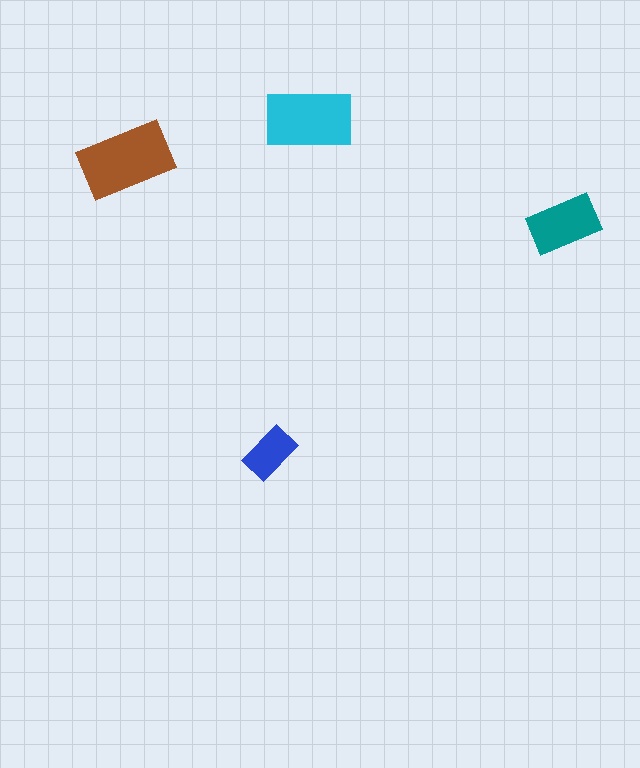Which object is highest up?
The cyan rectangle is topmost.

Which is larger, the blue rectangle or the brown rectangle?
The brown one.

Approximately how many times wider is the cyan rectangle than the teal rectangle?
About 1.5 times wider.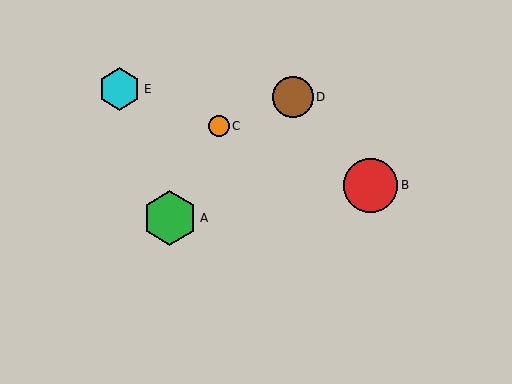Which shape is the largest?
The green hexagon (labeled A) is the largest.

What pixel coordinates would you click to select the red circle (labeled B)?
Click at (371, 185) to select the red circle B.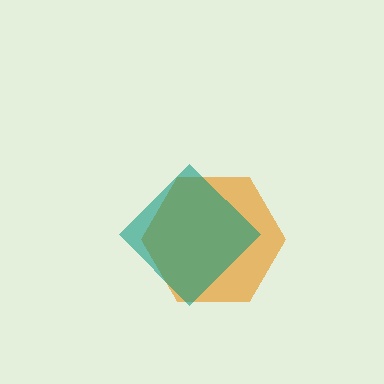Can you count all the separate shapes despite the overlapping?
Yes, there are 2 separate shapes.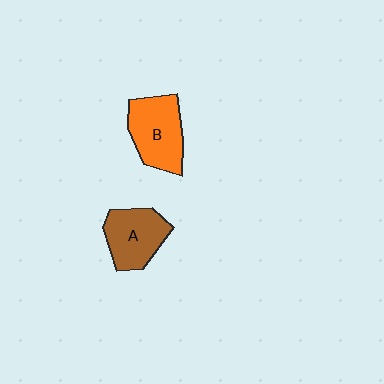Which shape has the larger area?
Shape B (orange).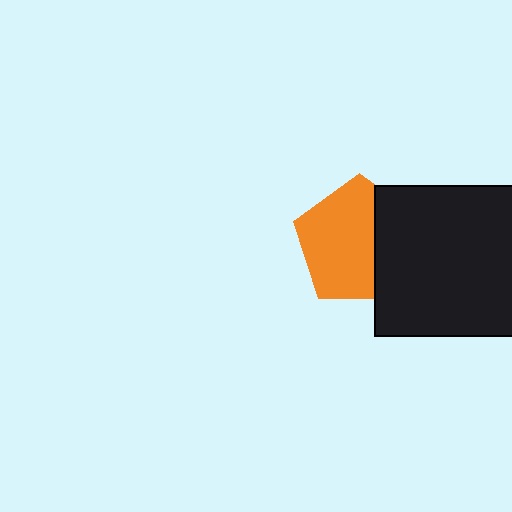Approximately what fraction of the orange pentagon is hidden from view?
Roughly 35% of the orange pentagon is hidden behind the black rectangle.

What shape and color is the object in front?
The object in front is a black rectangle.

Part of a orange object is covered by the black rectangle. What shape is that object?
It is a pentagon.